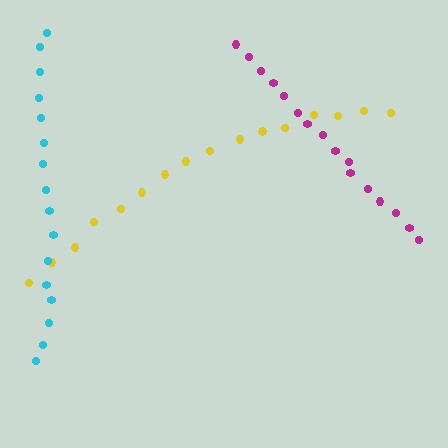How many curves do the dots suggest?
There are 3 distinct paths.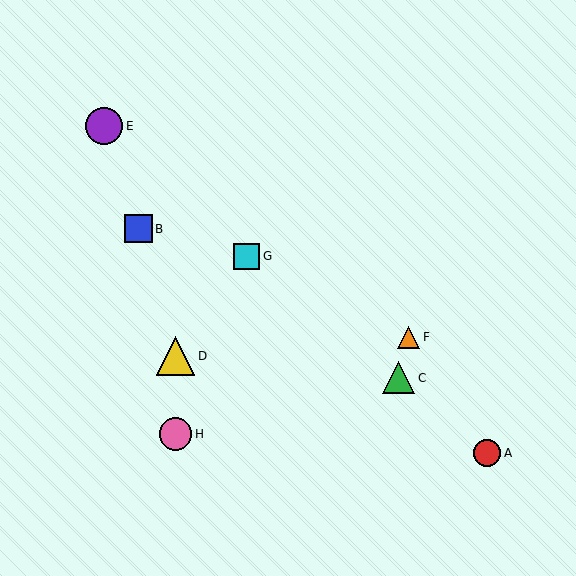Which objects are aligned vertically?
Objects D, H are aligned vertically.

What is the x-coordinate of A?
Object A is at x≈487.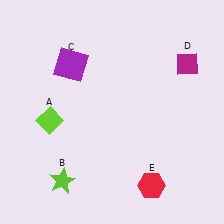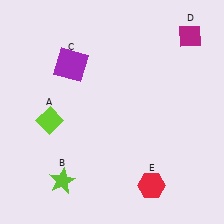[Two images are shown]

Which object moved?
The magenta diamond (D) moved up.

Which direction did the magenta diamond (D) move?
The magenta diamond (D) moved up.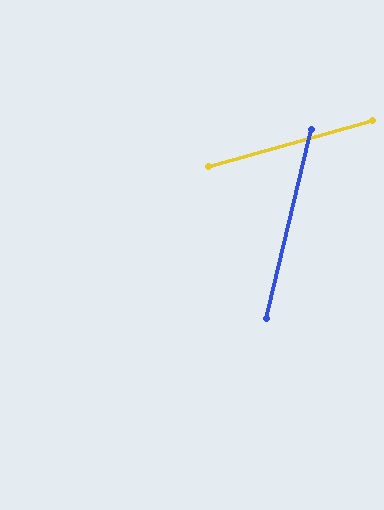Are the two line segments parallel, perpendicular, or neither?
Neither parallel nor perpendicular — they differ by about 61°.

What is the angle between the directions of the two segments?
Approximately 61 degrees.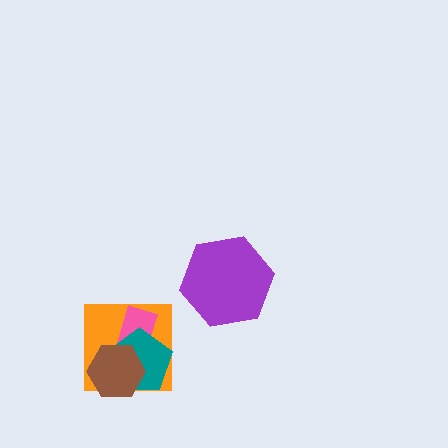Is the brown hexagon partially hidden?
No, no other shape covers it.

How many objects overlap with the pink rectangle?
3 objects overlap with the pink rectangle.